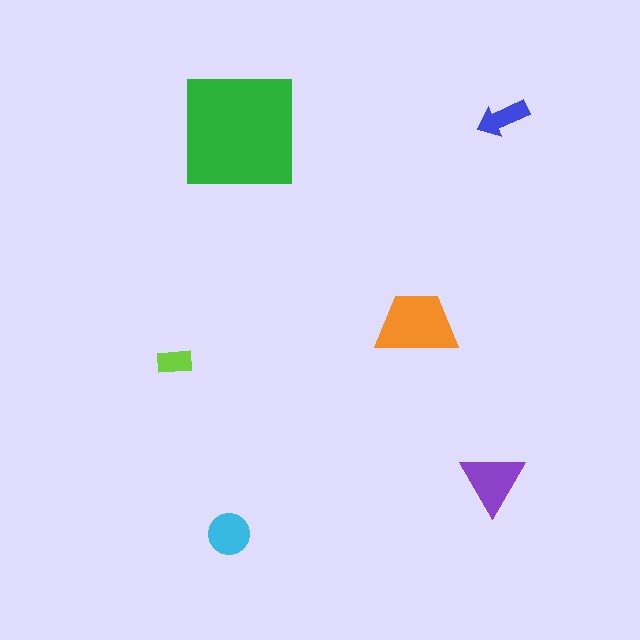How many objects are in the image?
There are 6 objects in the image.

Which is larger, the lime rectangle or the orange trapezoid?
The orange trapezoid.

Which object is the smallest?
The lime rectangle.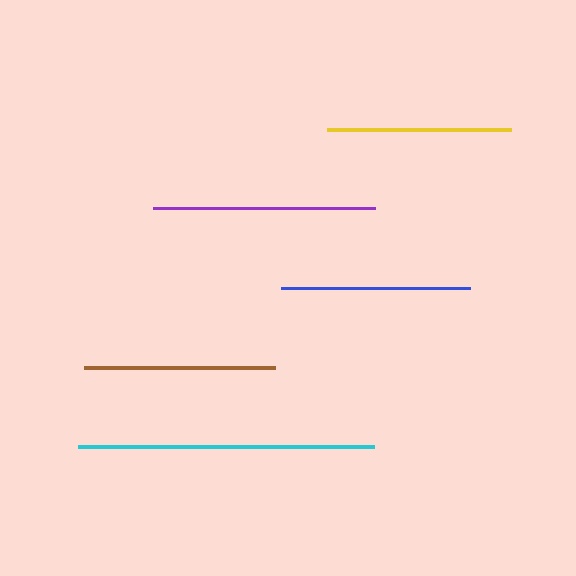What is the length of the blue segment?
The blue segment is approximately 188 pixels long.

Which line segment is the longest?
The cyan line is the longest at approximately 296 pixels.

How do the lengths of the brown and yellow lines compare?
The brown and yellow lines are approximately the same length.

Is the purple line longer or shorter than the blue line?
The purple line is longer than the blue line.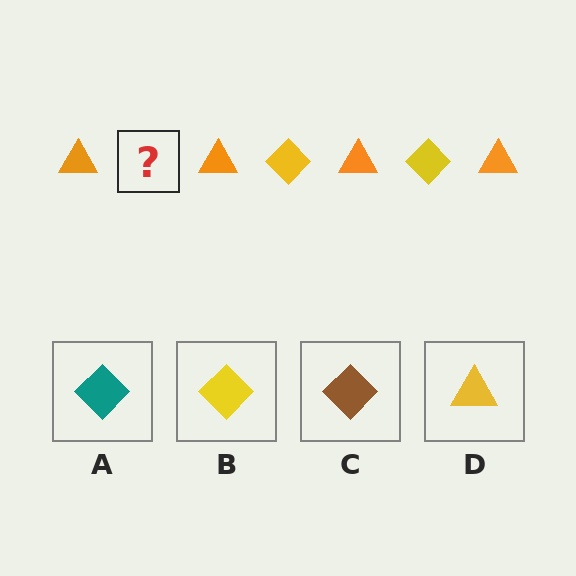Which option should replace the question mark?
Option B.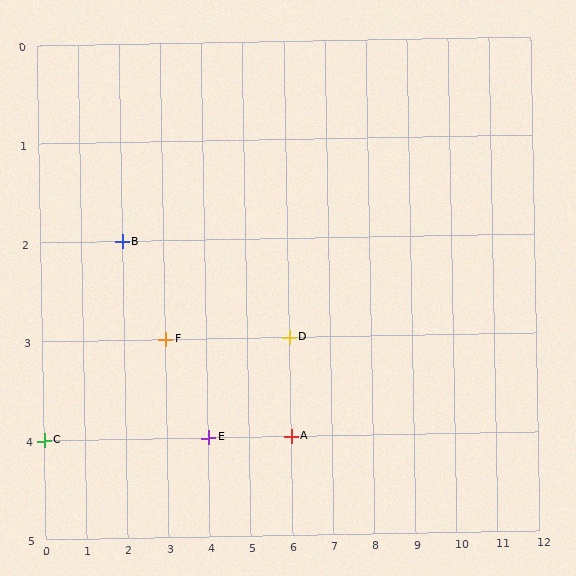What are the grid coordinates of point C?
Point C is at grid coordinates (0, 4).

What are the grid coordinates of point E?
Point E is at grid coordinates (4, 4).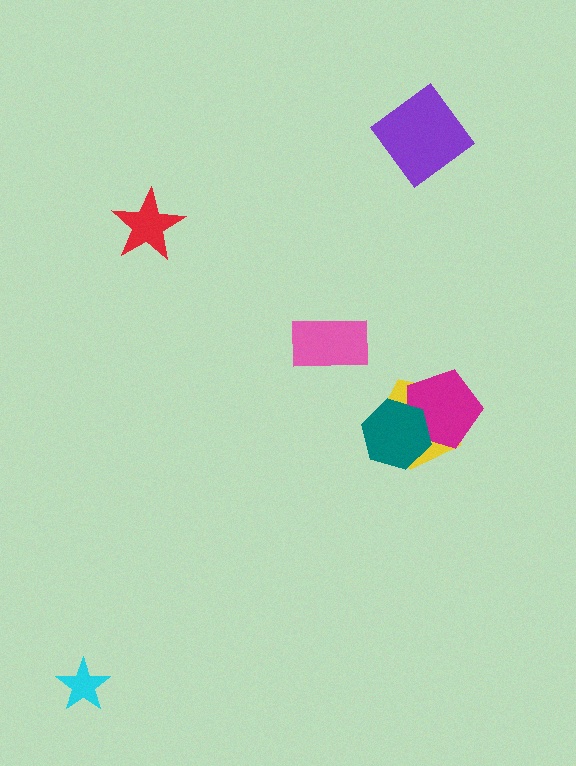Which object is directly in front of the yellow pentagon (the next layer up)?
The magenta pentagon is directly in front of the yellow pentagon.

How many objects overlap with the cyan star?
0 objects overlap with the cyan star.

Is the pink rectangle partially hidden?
No, no other shape covers it.